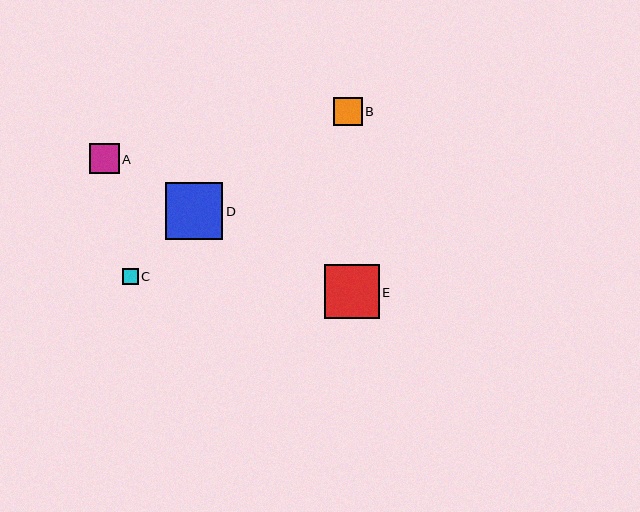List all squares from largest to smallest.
From largest to smallest: D, E, A, B, C.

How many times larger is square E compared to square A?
Square E is approximately 1.8 times the size of square A.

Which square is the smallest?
Square C is the smallest with a size of approximately 16 pixels.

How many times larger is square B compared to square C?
Square B is approximately 1.8 times the size of square C.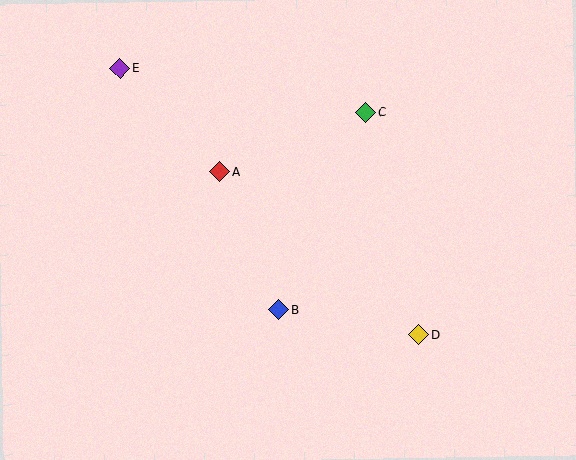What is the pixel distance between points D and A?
The distance between D and A is 257 pixels.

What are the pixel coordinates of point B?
Point B is at (279, 310).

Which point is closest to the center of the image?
Point B at (279, 310) is closest to the center.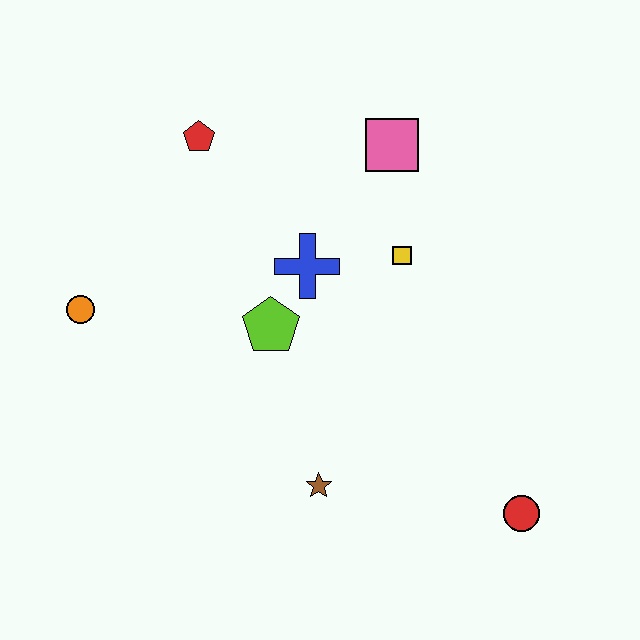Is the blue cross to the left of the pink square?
Yes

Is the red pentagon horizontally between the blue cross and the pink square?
No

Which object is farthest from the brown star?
The red pentagon is farthest from the brown star.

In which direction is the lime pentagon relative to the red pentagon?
The lime pentagon is below the red pentagon.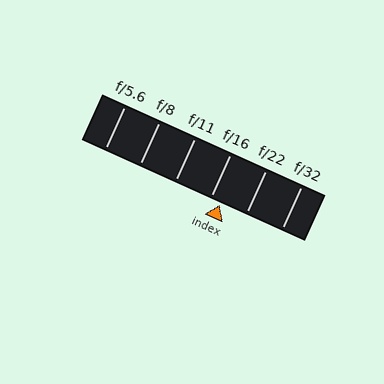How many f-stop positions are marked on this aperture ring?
There are 6 f-stop positions marked.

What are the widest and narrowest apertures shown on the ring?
The widest aperture shown is f/5.6 and the narrowest is f/32.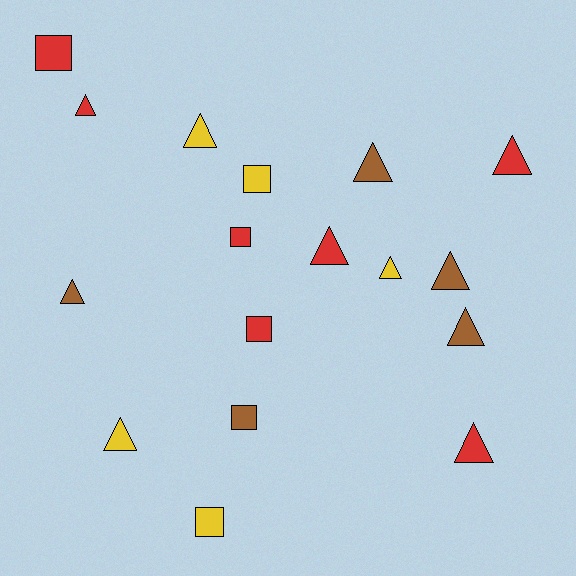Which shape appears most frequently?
Triangle, with 11 objects.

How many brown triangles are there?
There are 4 brown triangles.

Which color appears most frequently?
Red, with 7 objects.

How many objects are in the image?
There are 17 objects.